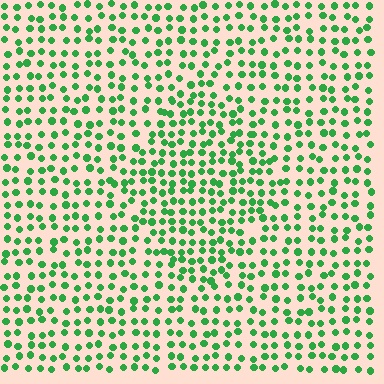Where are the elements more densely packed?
The elements are more densely packed inside the diamond boundary.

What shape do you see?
I see a diamond.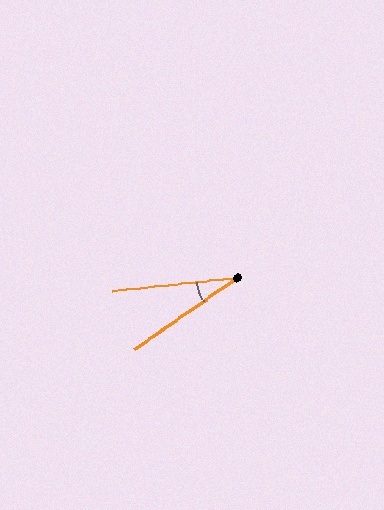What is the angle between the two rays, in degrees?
Approximately 29 degrees.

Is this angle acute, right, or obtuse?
It is acute.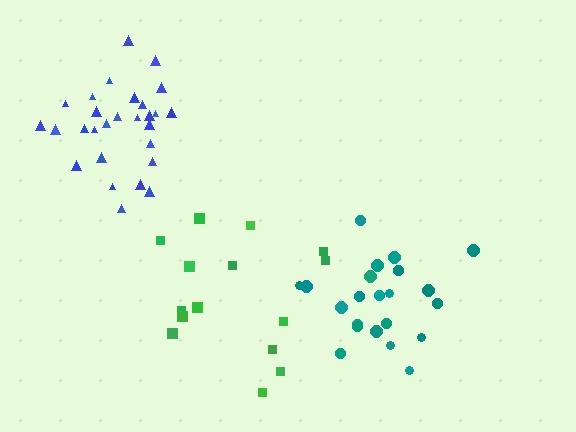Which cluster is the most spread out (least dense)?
Green.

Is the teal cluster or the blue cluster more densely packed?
Teal.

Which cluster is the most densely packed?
Teal.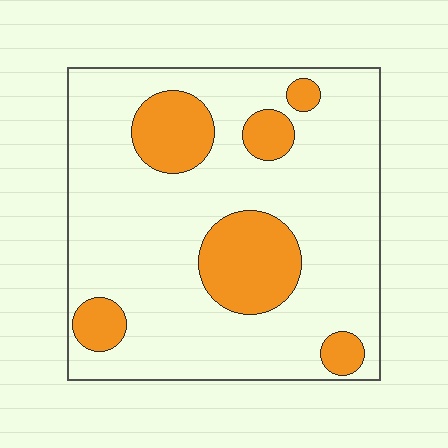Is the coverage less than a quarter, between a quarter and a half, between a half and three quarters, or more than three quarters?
Less than a quarter.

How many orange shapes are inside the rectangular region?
6.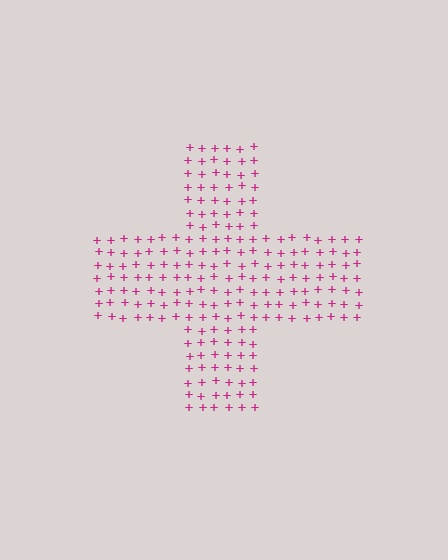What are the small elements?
The small elements are plus signs.